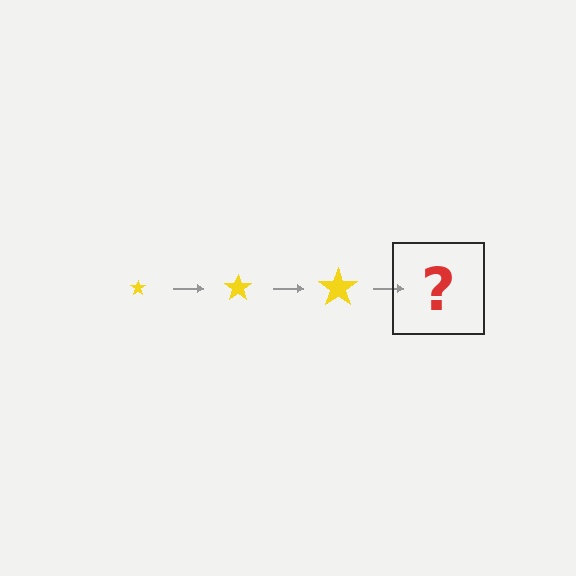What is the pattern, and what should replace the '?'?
The pattern is that the star gets progressively larger each step. The '?' should be a yellow star, larger than the previous one.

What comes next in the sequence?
The next element should be a yellow star, larger than the previous one.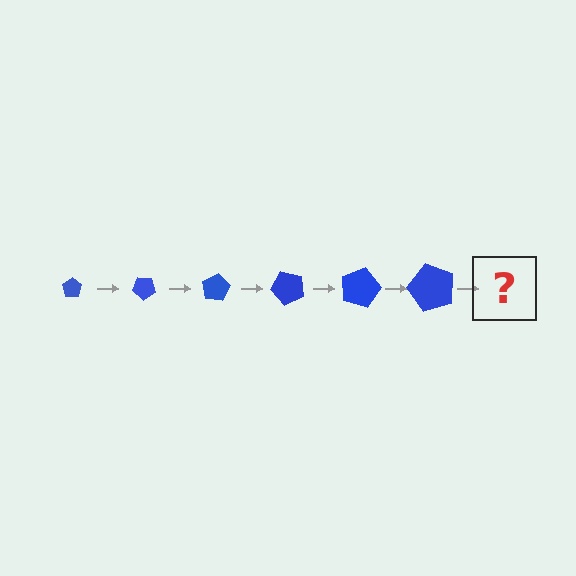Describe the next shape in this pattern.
It should be a pentagon, larger than the previous one and rotated 240 degrees from the start.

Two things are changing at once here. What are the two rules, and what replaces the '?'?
The two rules are that the pentagon grows larger each step and it rotates 40 degrees each step. The '?' should be a pentagon, larger than the previous one and rotated 240 degrees from the start.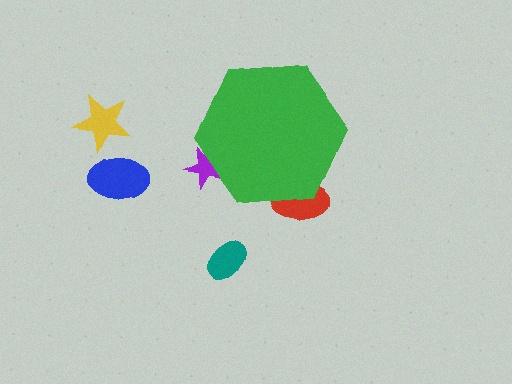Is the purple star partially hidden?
Yes, the purple star is partially hidden behind the green hexagon.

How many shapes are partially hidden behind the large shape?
2 shapes are partially hidden.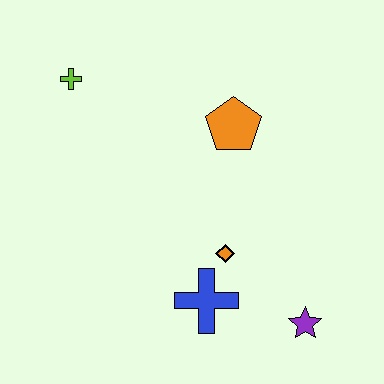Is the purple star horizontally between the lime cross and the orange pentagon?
No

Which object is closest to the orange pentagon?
The orange diamond is closest to the orange pentagon.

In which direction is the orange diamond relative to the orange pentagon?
The orange diamond is below the orange pentagon.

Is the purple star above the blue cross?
No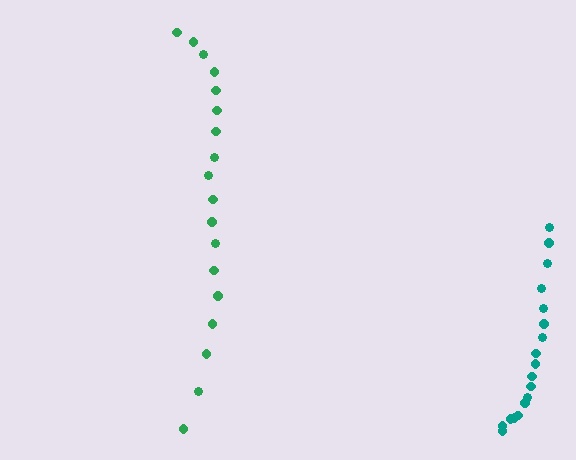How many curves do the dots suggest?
There are 2 distinct paths.